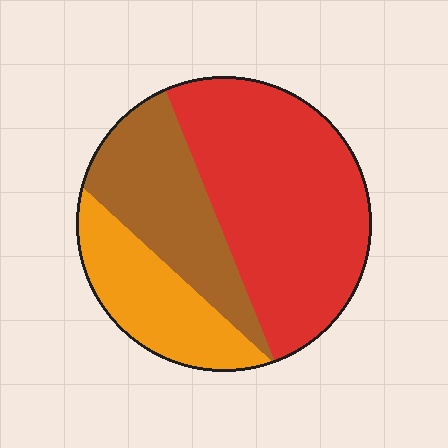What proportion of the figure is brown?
Brown takes up between a quarter and a half of the figure.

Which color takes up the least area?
Orange, at roughly 20%.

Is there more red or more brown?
Red.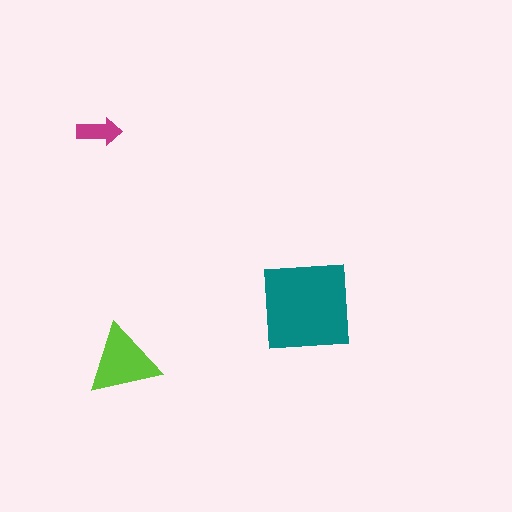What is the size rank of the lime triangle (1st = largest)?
2nd.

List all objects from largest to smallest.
The teal square, the lime triangle, the magenta arrow.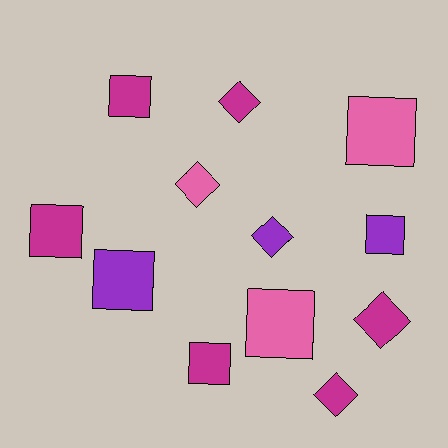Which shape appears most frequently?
Square, with 7 objects.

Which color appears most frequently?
Magenta, with 6 objects.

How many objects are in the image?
There are 12 objects.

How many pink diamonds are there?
There is 1 pink diamond.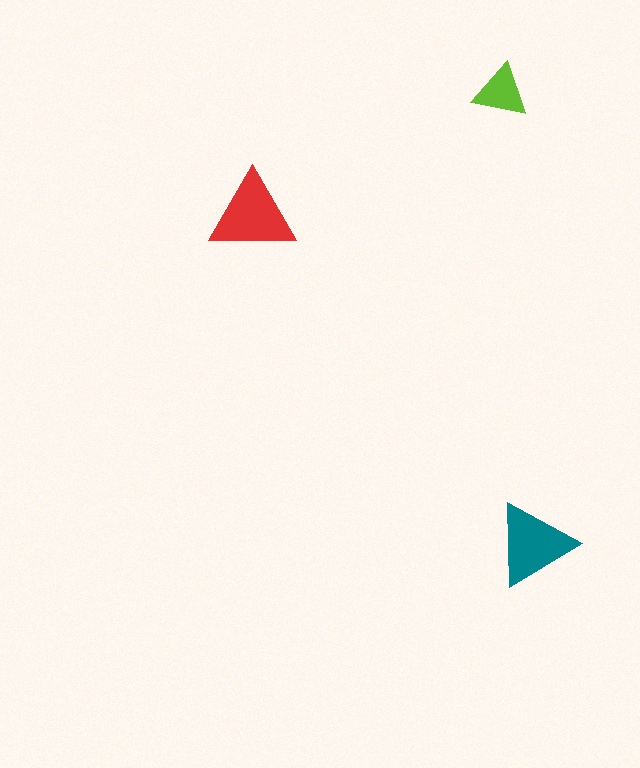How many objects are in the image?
There are 3 objects in the image.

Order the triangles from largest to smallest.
the red one, the teal one, the lime one.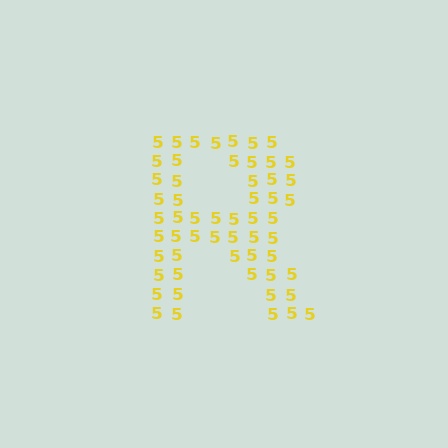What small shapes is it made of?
It is made of small digit 5's.